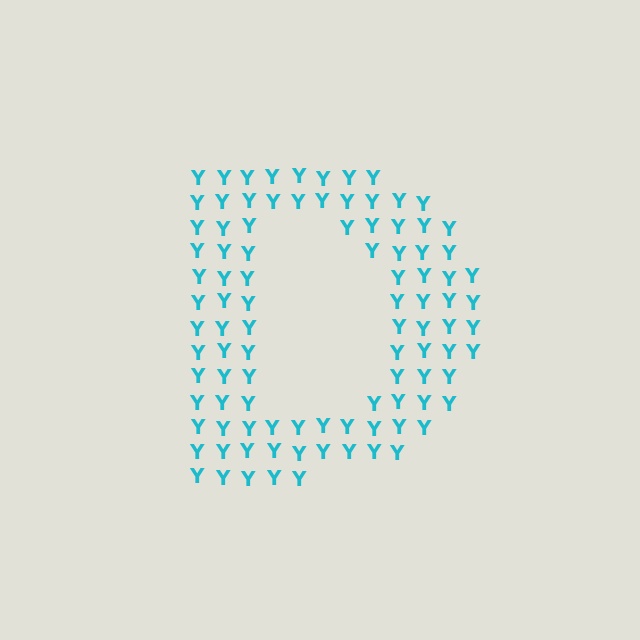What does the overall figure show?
The overall figure shows the letter D.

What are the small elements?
The small elements are letter Y's.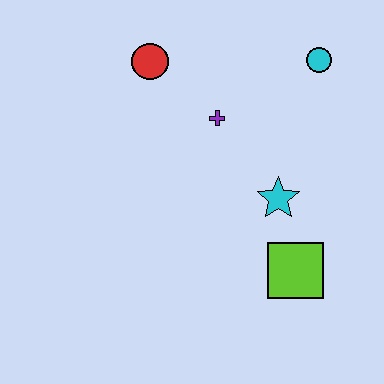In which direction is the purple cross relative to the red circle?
The purple cross is to the right of the red circle.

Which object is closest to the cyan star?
The lime square is closest to the cyan star.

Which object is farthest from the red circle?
The lime square is farthest from the red circle.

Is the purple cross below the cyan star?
No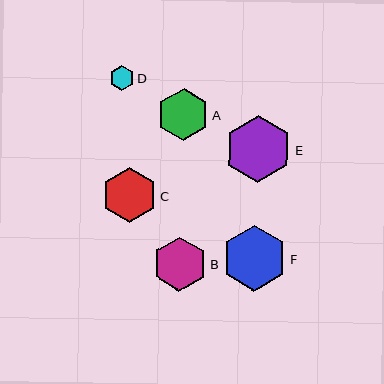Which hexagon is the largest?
Hexagon E is the largest with a size of approximately 67 pixels.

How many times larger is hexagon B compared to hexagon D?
Hexagon B is approximately 2.2 times the size of hexagon D.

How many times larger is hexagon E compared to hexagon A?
Hexagon E is approximately 1.3 times the size of hexagon A.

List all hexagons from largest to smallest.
From largest to smallest: E, F, C, B, A, D.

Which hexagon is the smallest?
Hexagon D is the smallest with a size of approximately 24 pixels.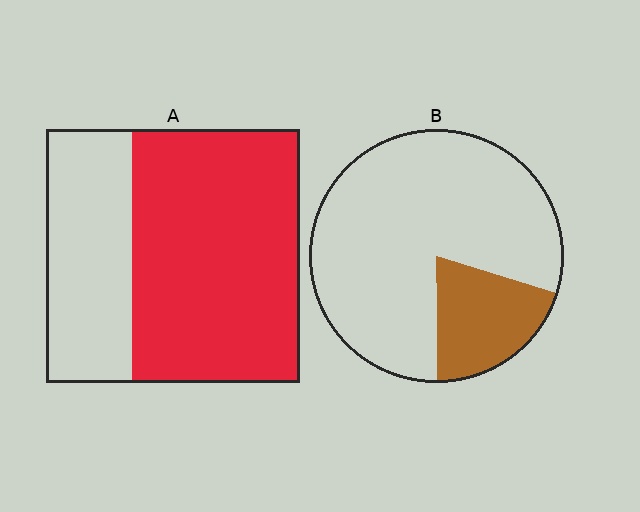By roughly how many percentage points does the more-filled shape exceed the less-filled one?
By roughly 45 percentage points (A over B).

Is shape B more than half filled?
No.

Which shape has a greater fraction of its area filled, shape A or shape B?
Shape A.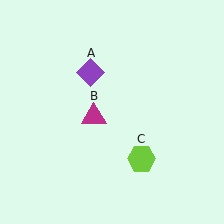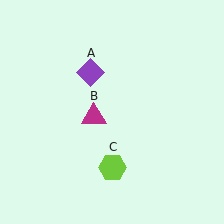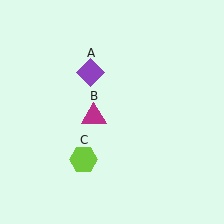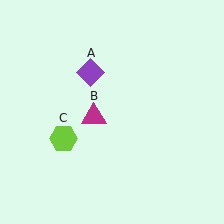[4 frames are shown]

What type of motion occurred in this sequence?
The lime hexagon (object C) rotated clockwise around the center of the scene.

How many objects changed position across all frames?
1 object changed position: lime hexagon (object C).